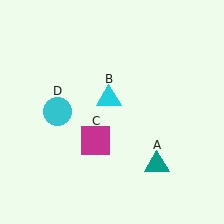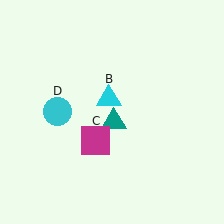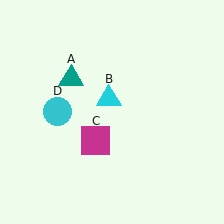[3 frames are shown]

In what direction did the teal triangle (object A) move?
The teal triangle (object A) moved up and to the left.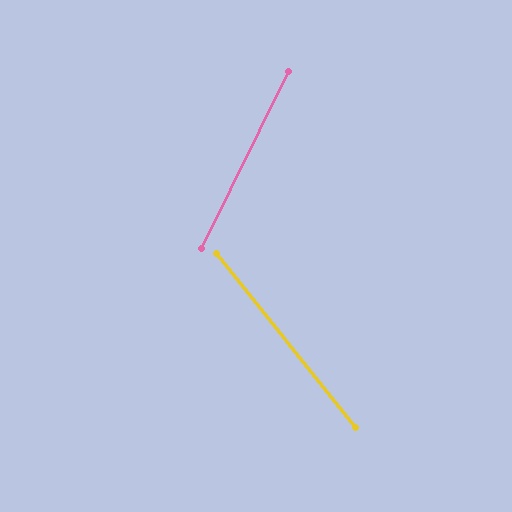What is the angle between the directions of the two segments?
Approximately 65 degrees.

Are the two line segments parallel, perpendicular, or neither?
Neither parallel nor perpendicular — they differ by about 65°.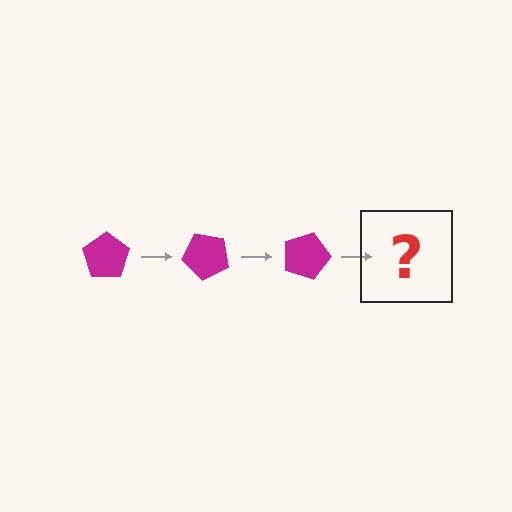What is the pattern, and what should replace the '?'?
The pattern is that the pentagon rotates 45 degrees each step. The '?' should be a magenta pentagon rotated 135 degrees.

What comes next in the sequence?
The next element should be a magenta pentagon rotated 135 degrees.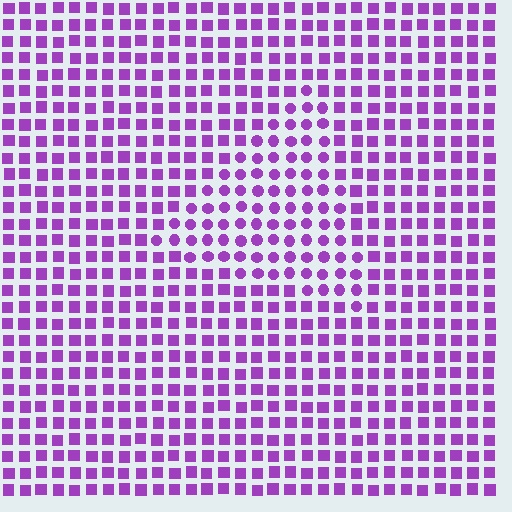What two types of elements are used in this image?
The image uses circles inside the triangle region and squares outside it.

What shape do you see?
I see a triangle.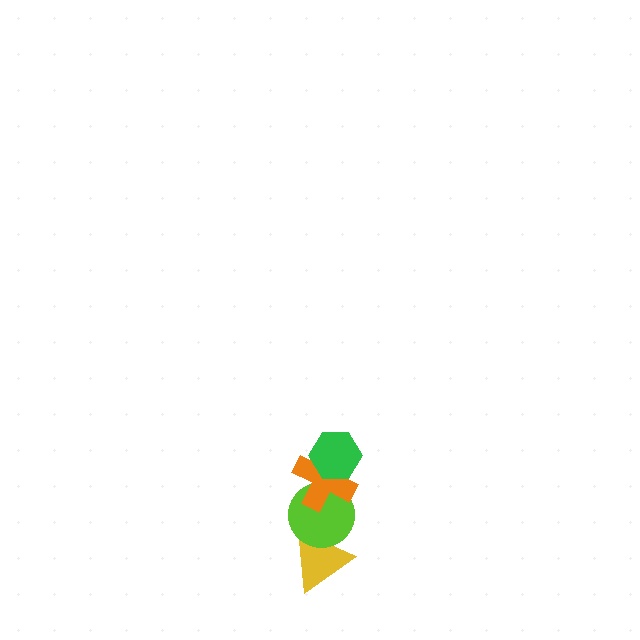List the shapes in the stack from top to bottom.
From top to bottom: the green hexagon, the orange cross, the lime circle, the yellow triangle.